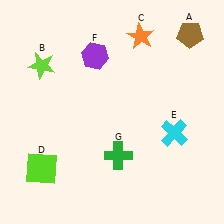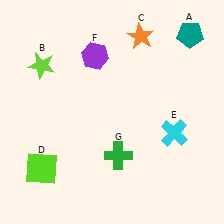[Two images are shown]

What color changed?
The pentagon (A) changed from brown in Image 1 to teal in Image 2.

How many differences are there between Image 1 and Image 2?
There is 1 difference between the two images.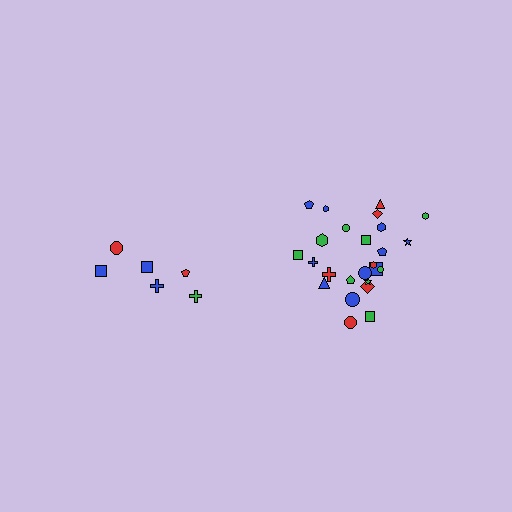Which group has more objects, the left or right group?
The right group.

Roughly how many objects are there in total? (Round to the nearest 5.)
Roughly 30 objects in total.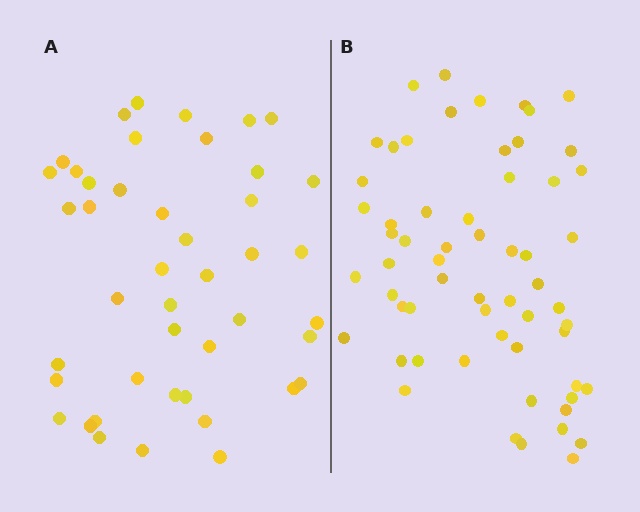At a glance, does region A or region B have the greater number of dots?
Region B (the right region) has more dots.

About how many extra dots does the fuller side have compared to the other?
Region B has approximately 15 more dots than region A.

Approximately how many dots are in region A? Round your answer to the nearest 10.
About 40 dots. (The exact count is 44, which rounds to 40.)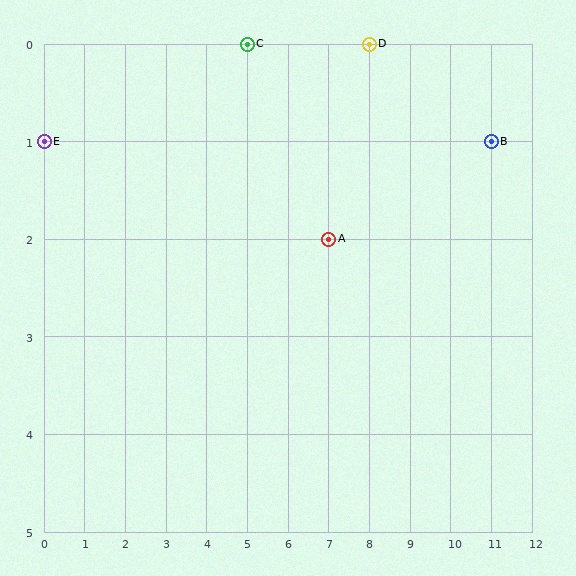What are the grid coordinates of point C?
Point C is at grid coordinates (5, 0).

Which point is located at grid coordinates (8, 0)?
Point D is at (8, 0).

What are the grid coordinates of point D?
Point D is at grid coordinates (8, 0).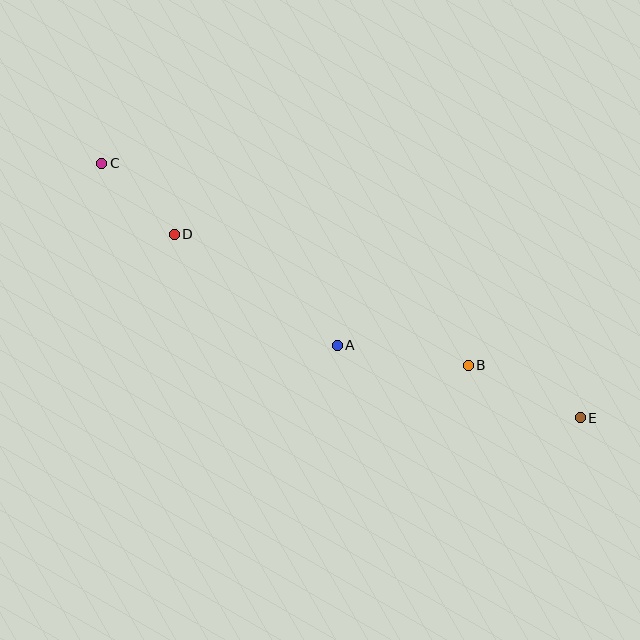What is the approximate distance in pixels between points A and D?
The distance between A and D is approximately 197 pixels.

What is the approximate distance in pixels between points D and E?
The distance between D and E is approximately 445 pixels.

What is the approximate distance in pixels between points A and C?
The distance between A and C is approximately 297 pixels.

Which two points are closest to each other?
Points C and D are closest to each other.